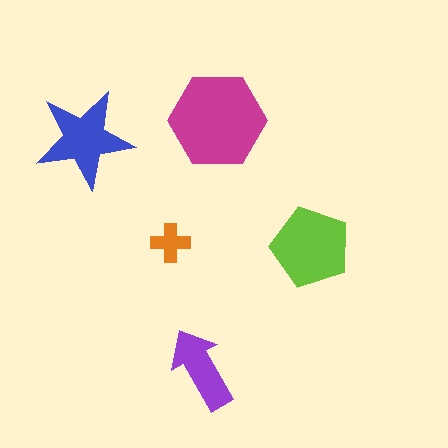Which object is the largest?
The magenta hexagon.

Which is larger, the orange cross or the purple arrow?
The purple arrow.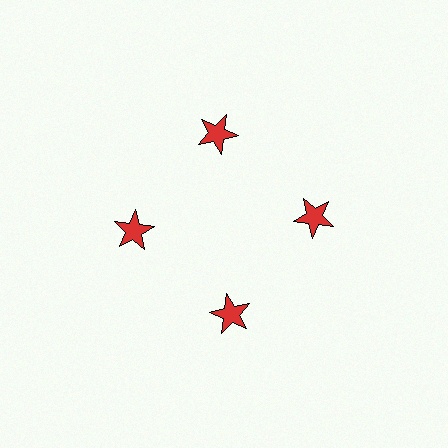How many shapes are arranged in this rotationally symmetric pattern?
There are 4 shapes, arranged in 4 groups of 1.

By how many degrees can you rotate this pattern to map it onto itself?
The pattern maps onto itself every 90 degrees of rotation.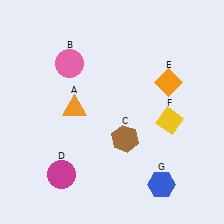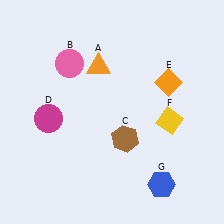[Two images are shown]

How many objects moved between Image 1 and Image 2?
2 objects moved between the two images.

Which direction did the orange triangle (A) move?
The orange triangle (A) moved up.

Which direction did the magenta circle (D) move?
The magenta circle (D) moved up.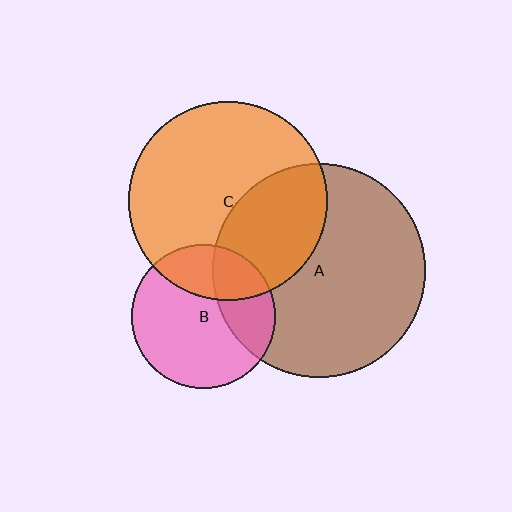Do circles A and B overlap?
Yes.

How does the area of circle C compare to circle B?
Approximately 1.9 times.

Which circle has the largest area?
Circle A (brown).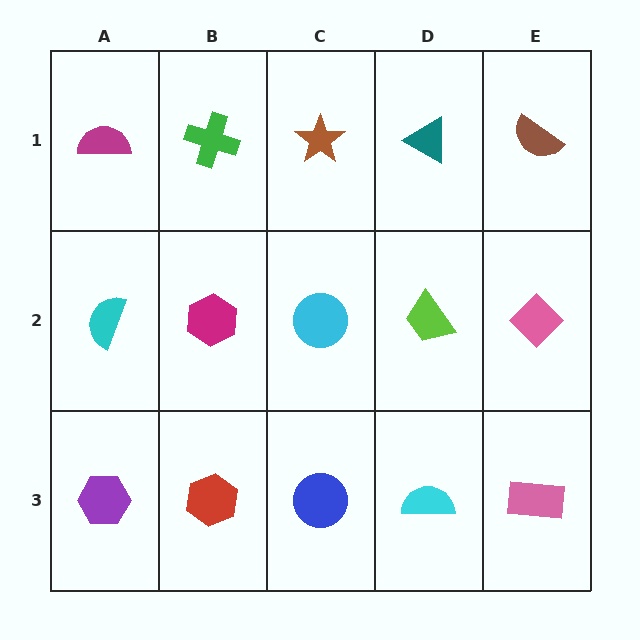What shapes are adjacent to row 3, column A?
A cyan semicircle (row 2, column A), a red hexagon (row 3, column B).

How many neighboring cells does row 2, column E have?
3.